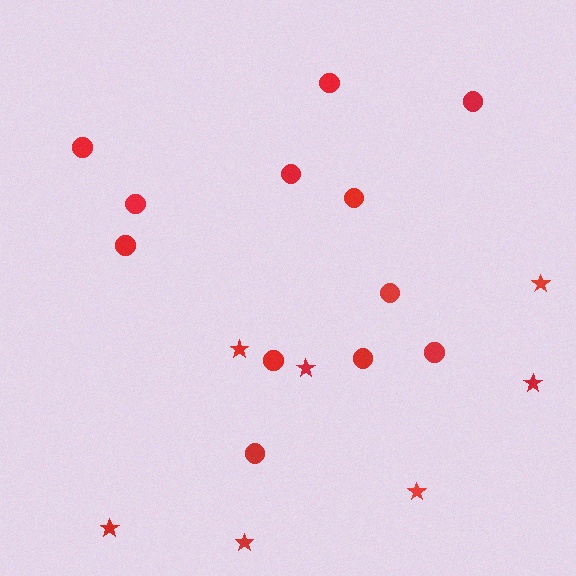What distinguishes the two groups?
There are 2 groups: one group of circles (12) and one group of stars (7).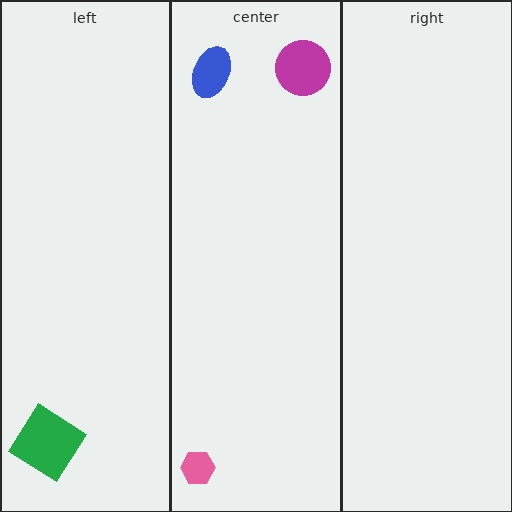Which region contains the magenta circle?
The center region.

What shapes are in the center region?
The magenta circle, the blue ellipse, the pink hexagon.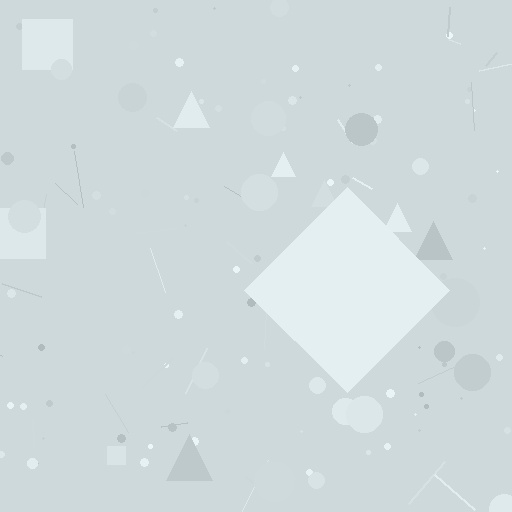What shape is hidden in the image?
A diamond is hidden in the image.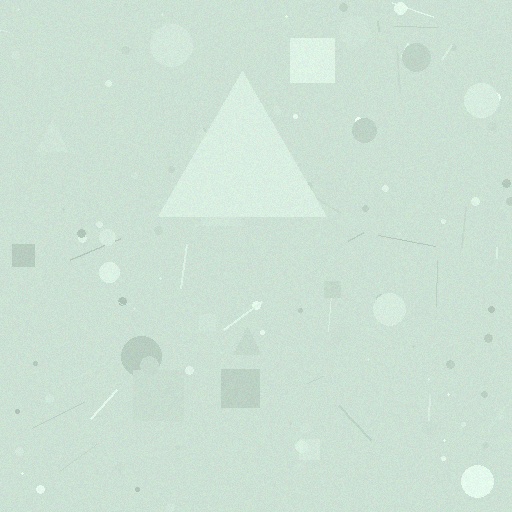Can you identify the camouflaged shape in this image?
The camouflaged shape is a triangle.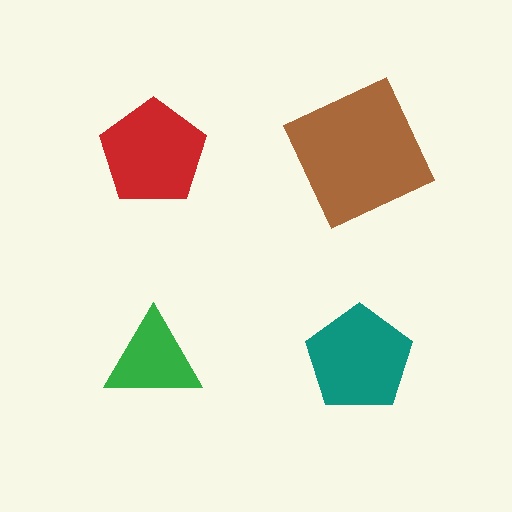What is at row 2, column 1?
A green triangle.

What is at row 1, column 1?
A red pentagon.